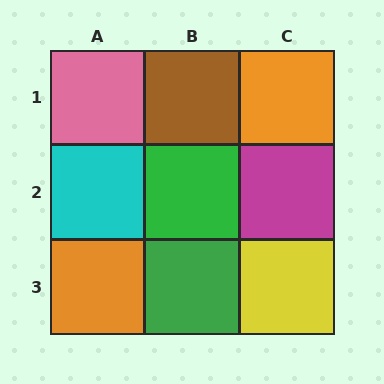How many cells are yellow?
1 cell is yellow.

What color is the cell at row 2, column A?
Cyan.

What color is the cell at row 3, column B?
Green.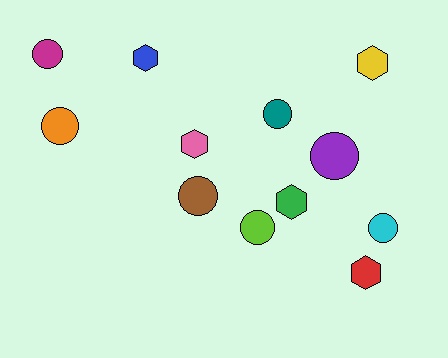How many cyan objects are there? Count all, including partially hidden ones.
There is 1 cyan object.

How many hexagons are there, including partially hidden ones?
There are 5 hexagons.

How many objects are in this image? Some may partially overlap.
There are 12 objects.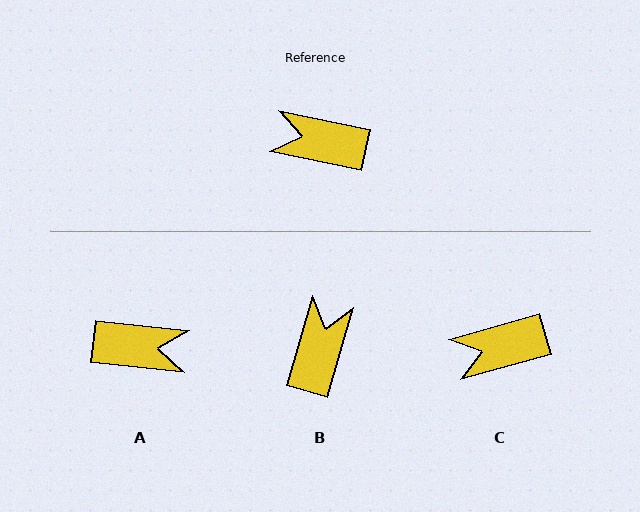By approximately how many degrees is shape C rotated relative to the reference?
Approximately 28 degrees counter-clockwise.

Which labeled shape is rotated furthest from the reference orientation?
A, about 174 degrees away.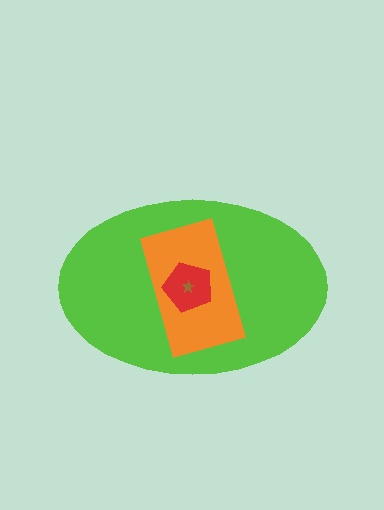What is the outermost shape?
The lime ellipse.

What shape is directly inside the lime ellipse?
The orange rectangle.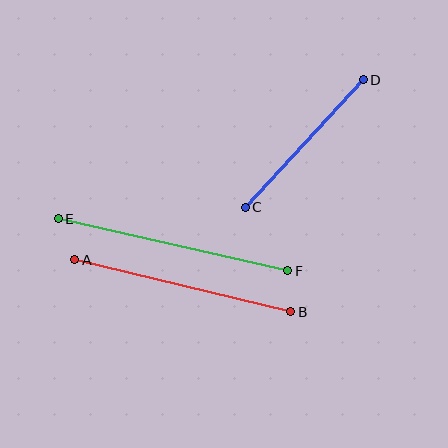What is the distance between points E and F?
The distance is approximately 235 pixels.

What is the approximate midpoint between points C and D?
The midpoint is at approximately (304, 144) pixels.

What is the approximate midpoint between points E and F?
The midpoint is at approximately (173, 245) pixels.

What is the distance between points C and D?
The distance is approximately 174 pixels.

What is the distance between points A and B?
The distance is approximately 222 pixels.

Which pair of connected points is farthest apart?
Points E and F are farthest apart.